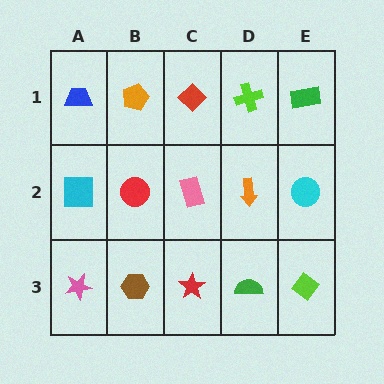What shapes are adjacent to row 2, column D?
A lime cross (row 1, column D), a green semicircle (row 3, column D), a pink rectangle (row 2, column C), a cyan circle (row 2, column E).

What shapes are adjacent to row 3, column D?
An orange arrow (row 2, column D), a red star (row 3, column C), a lime diamond (row 3, column E).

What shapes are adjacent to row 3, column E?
A cyan circle (row 2, column E), a green semicircle (row 3, column D).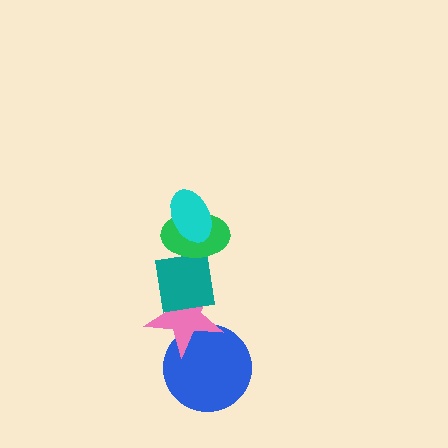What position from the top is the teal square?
The teal square is 3rd from the top.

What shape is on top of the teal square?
The green ellipse is on top of the teal square.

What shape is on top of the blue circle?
The pink star is on top of the blue circle.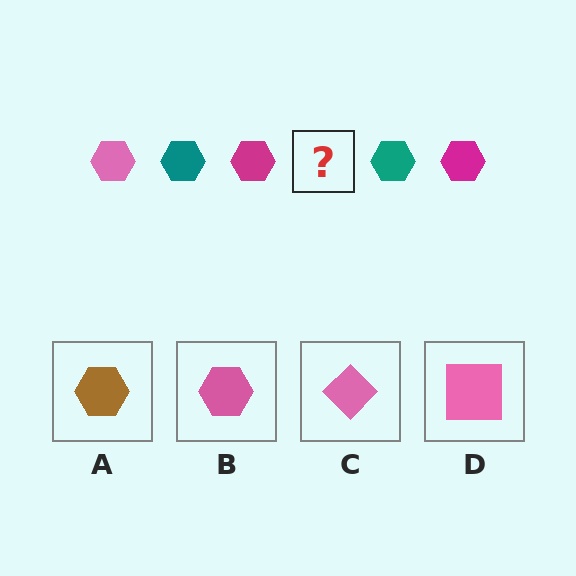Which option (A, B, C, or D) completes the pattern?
B.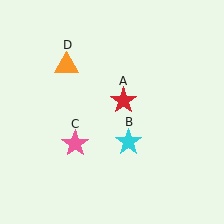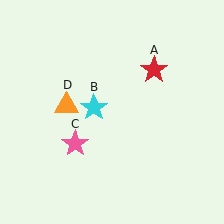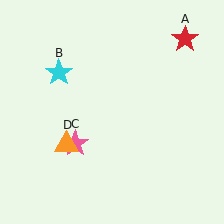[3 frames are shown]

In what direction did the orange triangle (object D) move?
The orange triangle (object D) moved down.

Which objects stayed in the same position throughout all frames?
Pink star (object C) remained stationary.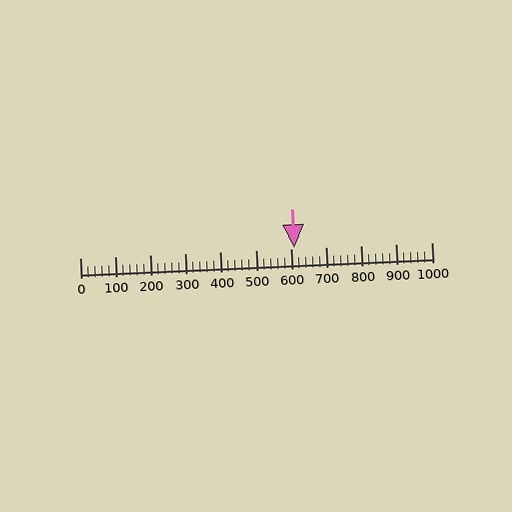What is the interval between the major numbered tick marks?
The major tick marks are spaced 100 units apart.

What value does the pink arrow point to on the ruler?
The pink arrow points to approximately 609.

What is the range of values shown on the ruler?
The ruler shows values from 0 to 1000.